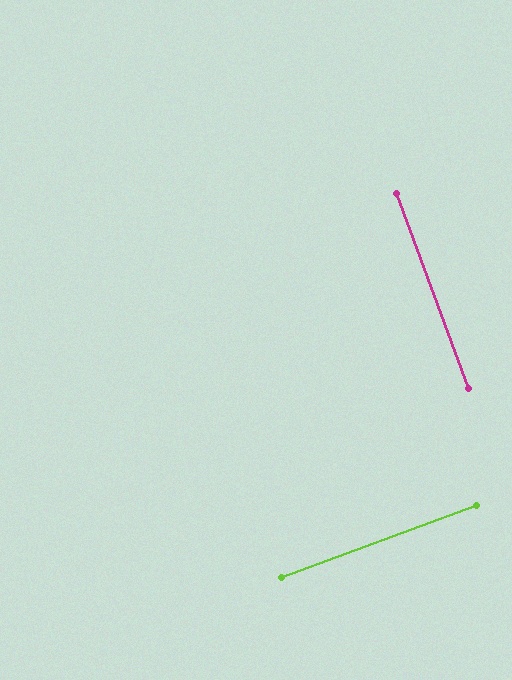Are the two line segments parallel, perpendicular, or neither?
Perpendicular — they meet at approximately 90°.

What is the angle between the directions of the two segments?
Approximately 90 degrees.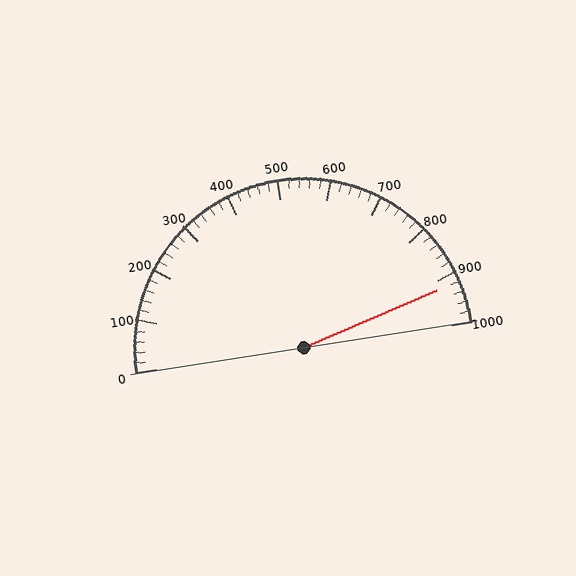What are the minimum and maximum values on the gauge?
The gauge ranges from 0 to 1000.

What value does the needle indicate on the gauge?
The needle indicates approximately 920.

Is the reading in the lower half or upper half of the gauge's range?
The reading is in the upper half of the range (0 to 1000).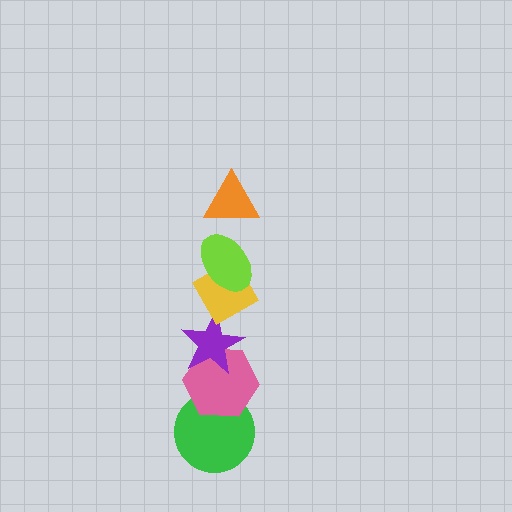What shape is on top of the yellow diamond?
The lime ellipse is on top of the yellow diamond.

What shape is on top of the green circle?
The pink hexagon is on top of the green circle.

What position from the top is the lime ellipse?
The lime ellipse is 2nd from the top.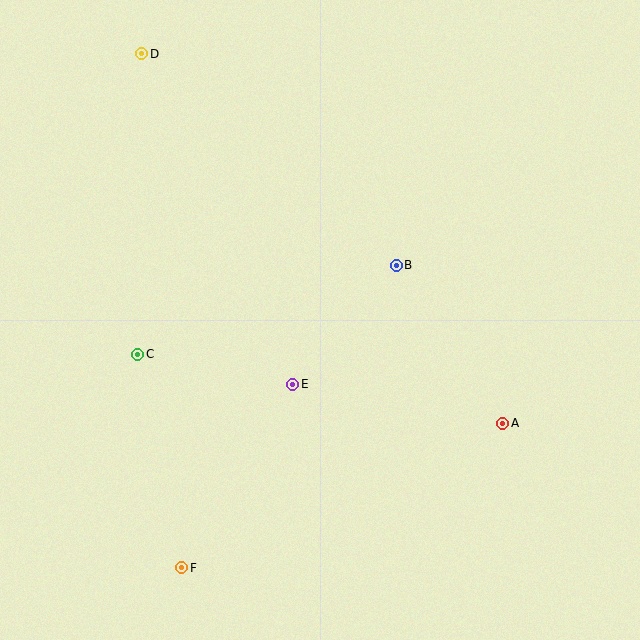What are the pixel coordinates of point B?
Point B is at (396, 265).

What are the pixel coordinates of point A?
Point A is at (503, 423).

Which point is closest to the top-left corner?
Point D is closest to the top-left corner.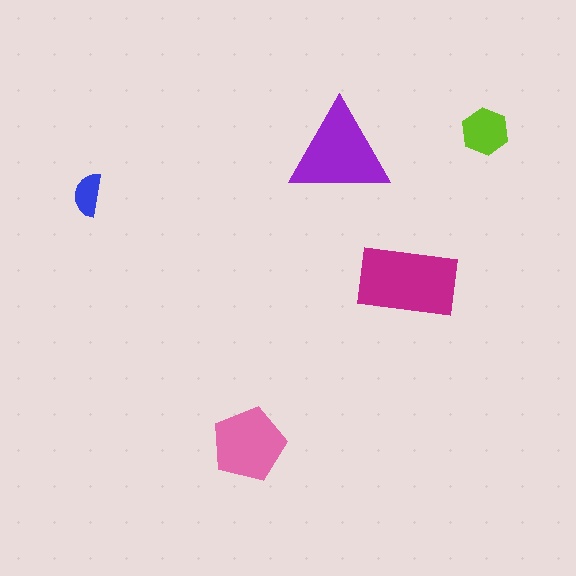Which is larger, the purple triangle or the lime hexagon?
The purple triangle.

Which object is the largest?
The magenta rectangle.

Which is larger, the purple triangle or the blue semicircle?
The purple triangle.